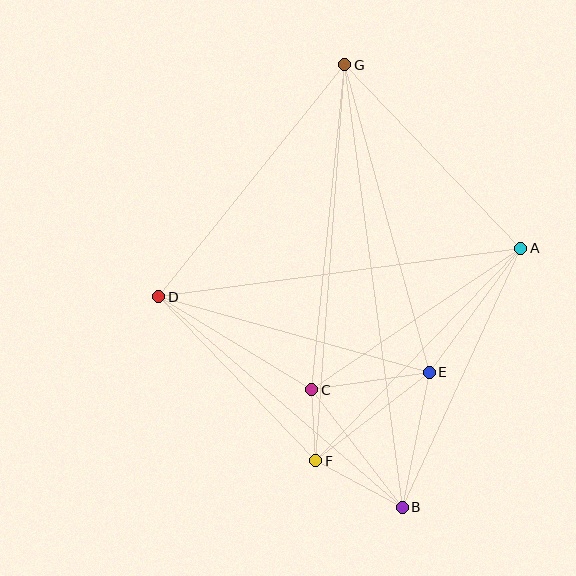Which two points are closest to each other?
Points C and F are closest to each other.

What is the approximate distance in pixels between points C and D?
The distance between C and D is approximately 179 pixels.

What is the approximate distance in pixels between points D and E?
The distance between D and E is approximately 281 pixels.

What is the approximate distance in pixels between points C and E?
The distance between C and E is approximately 119 pixels.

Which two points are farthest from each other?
Points B and G are farthest from each other.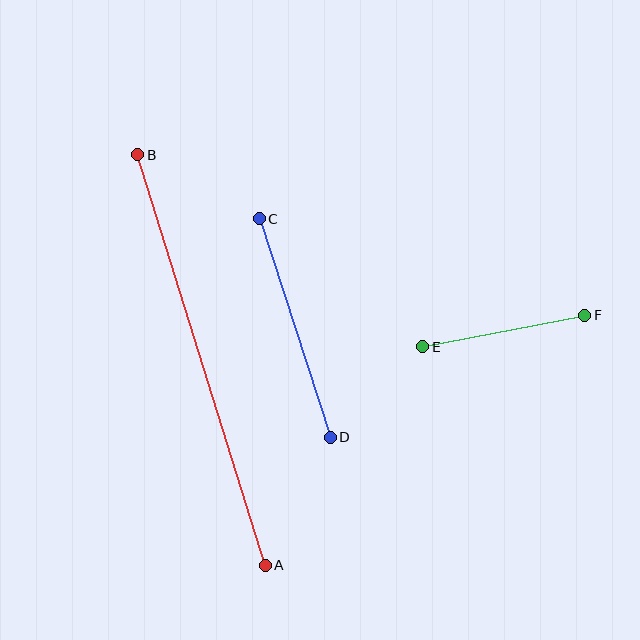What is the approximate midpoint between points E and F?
The midpoint is at approximately (504, 331) pixels.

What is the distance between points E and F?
The distance is approximately 165 pixels.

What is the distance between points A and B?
The distance is approximately 430 pixels.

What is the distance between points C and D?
The distance is approximately 230 pixels.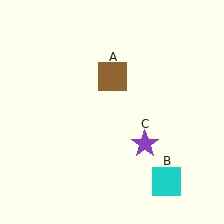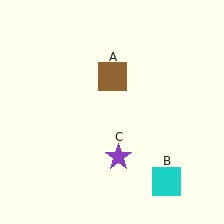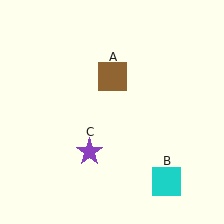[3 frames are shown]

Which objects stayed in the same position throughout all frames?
Brown square (object A) and cyan square (object B) remained stationary.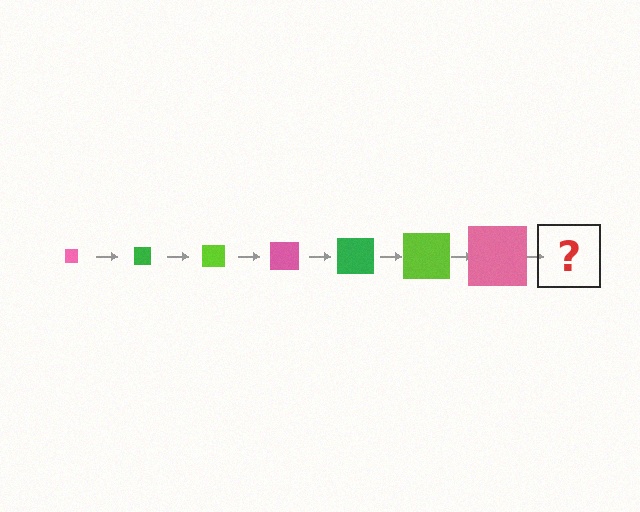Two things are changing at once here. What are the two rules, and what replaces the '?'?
The two rules are that the square grows larger each step and the color cycles through pink, green, and lime. The '?' should be a green square, larger than the previous one.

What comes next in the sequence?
The next element should be a green square, larger than the previous one.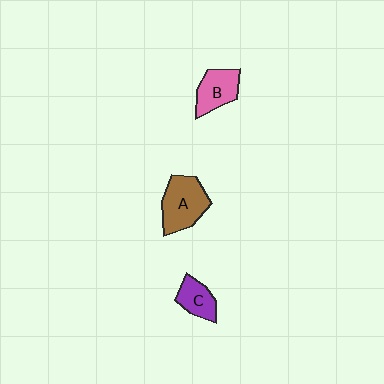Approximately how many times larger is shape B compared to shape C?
Approximately 1.3 times.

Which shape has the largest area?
Shape A (brown).